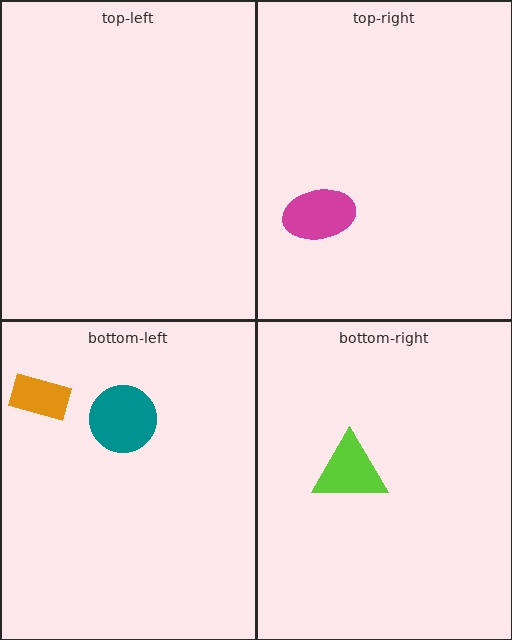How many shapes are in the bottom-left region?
2.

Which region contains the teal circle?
The bottom-left region.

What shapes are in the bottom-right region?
The lime triangle.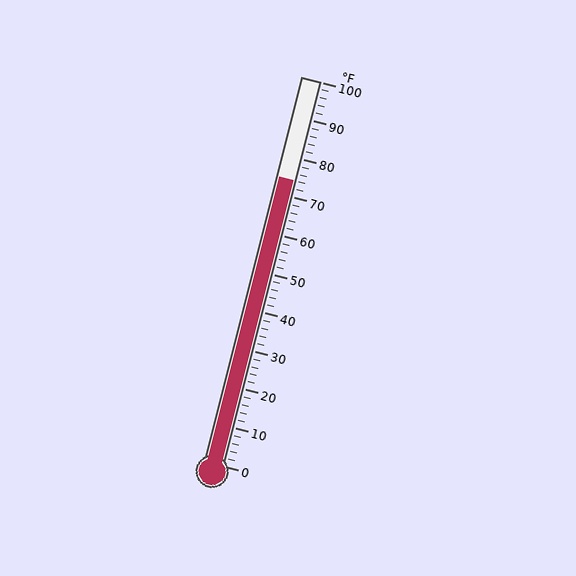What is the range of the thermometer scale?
The thermometer scale ranges from 0°F to 100°F.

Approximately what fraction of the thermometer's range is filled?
The thermometer is filled to approximately 75% of its range.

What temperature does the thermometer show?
The thermometer shows approximately 74°F.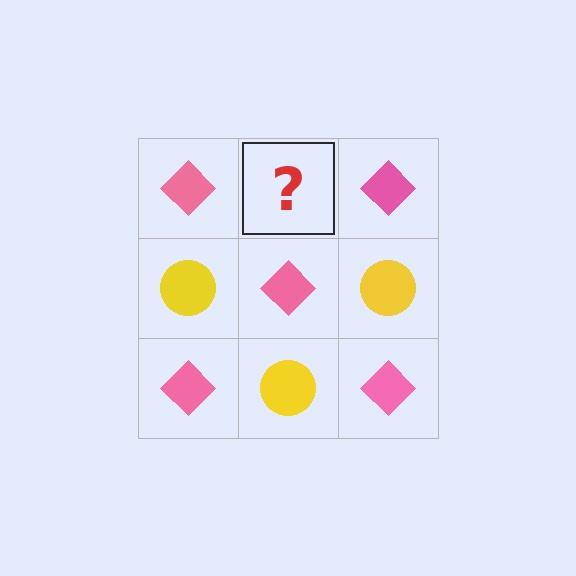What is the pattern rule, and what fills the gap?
The rule is that it alternates pink diamond and yellow circle in a checkerboard pattern. The gap should be filled with a yellow circle.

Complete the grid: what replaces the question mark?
The question mark should be replaced with a yellow circle.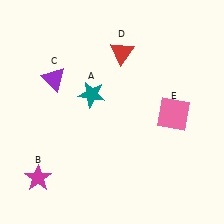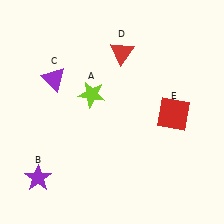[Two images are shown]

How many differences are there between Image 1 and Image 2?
There are 3 differences between the two images.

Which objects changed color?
A changed from teal to lime. B changed from magenta to purple. E changed from pink to red.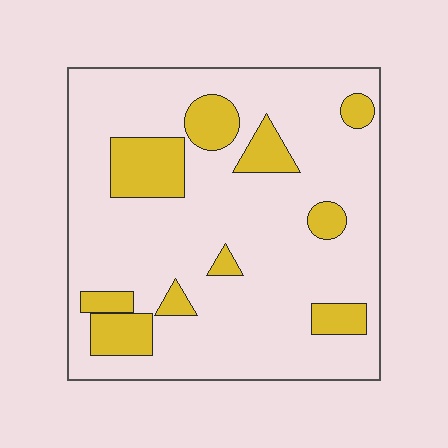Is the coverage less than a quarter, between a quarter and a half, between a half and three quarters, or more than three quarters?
Less than a quarter.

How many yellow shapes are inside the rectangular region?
10.